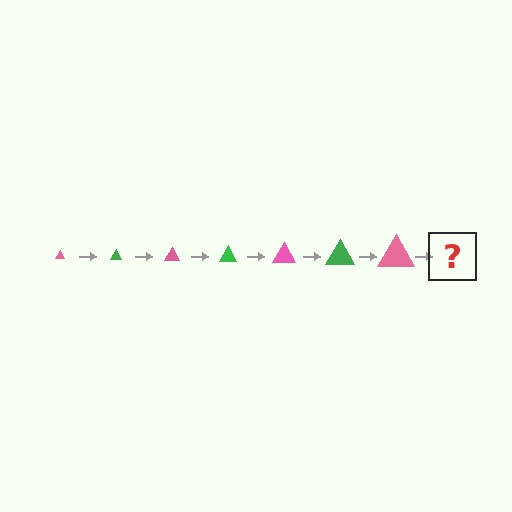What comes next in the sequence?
The next element should be a green triangle, larger than the previous one.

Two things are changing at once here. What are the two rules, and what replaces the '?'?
The two rules are that the triangle grows larger each step and the color cycles through pink and green. The '?' should be a green triangle, larger than the previous one.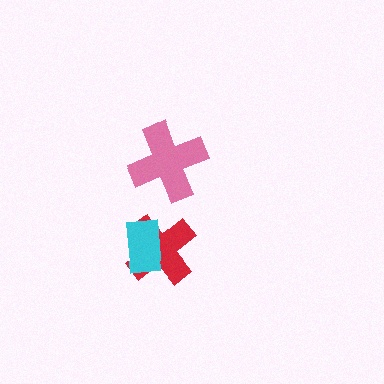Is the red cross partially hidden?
Yes, it is partially covered by another shape.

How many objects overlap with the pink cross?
0 objects overlap with the pink cross.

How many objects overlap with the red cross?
1 object overlaps with the red cross.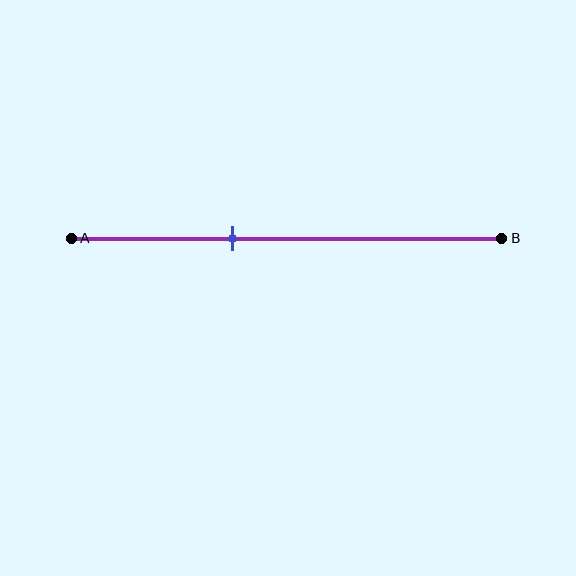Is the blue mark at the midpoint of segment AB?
No, the mark is at about 35% from A, not at the 50% midpoint.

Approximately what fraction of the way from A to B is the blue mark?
The blue mark is approximately 35% of the way from A to B.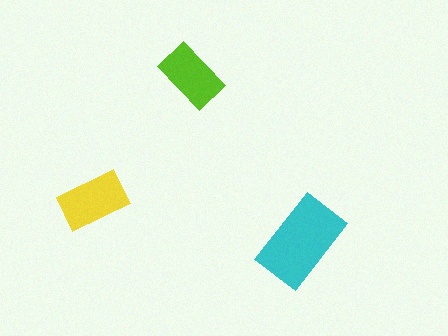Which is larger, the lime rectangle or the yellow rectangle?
The yellow one.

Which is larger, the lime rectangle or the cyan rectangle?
The cyan one.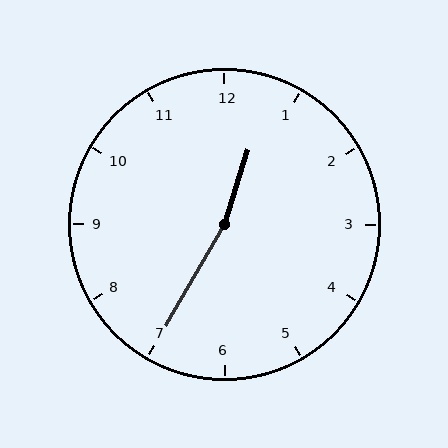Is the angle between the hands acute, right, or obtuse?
It is obtuse.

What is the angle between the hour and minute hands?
Approximately 168 degrees.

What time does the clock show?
12:35.